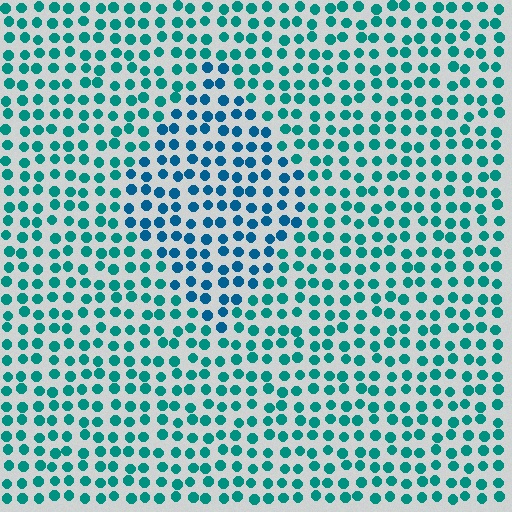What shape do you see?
I see a diamond.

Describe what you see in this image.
The image is filled with small teal elements in a uniform arrangement. A diamond-shaped region is visible where the elements are tinted to a slightly different hue, forming a subtle color boundary.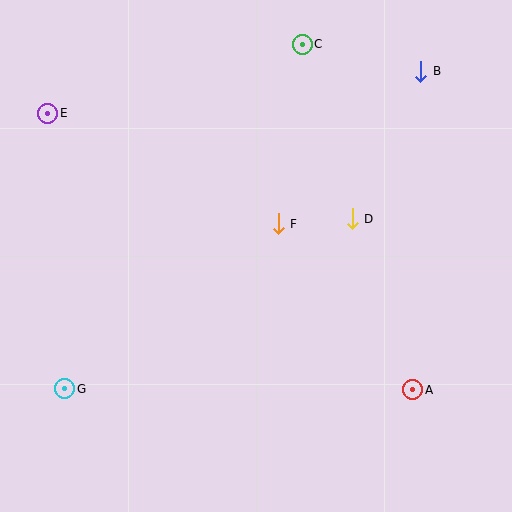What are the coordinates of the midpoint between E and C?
The midpoint between E and C is at (175, 79).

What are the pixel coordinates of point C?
Point C is at (302, 44).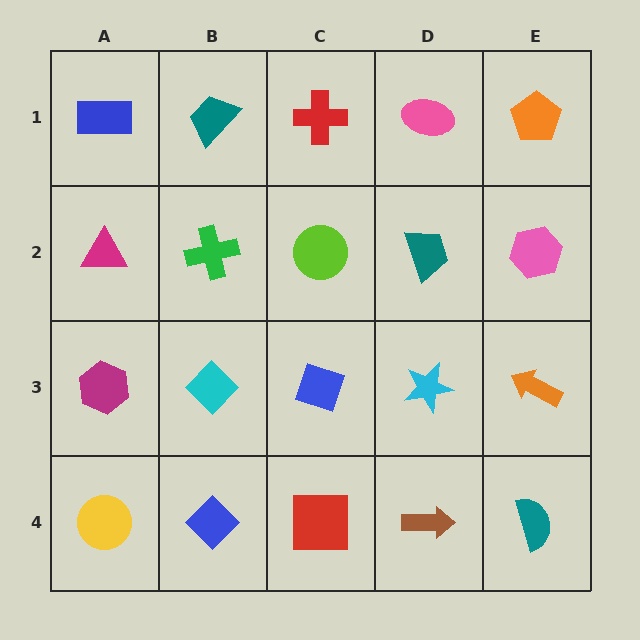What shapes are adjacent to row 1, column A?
A magenta triangle (row 2, column A), a teal trapezoid (row 1, column B).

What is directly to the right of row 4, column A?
A blue diamond.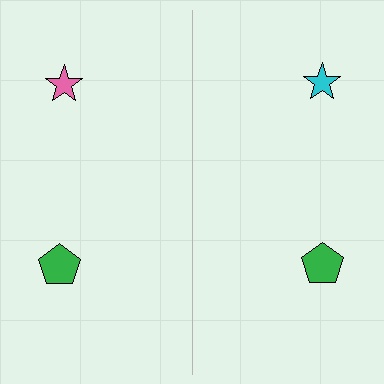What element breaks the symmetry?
The cyan star on the right side breaks the symmetry — its mirror counterpart is pink.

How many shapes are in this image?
There are 4 shapes in this image.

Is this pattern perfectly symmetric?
No, the pattern is not perfectly symmetric. The cyan star on the right side breaks the symmetry — its mirror counterpart is pink.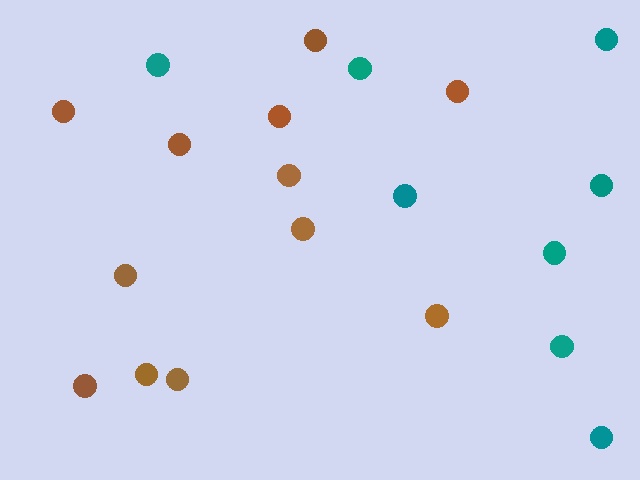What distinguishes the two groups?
There are 2 groups: one group of brown circles (12) and one group of teal circles (8).